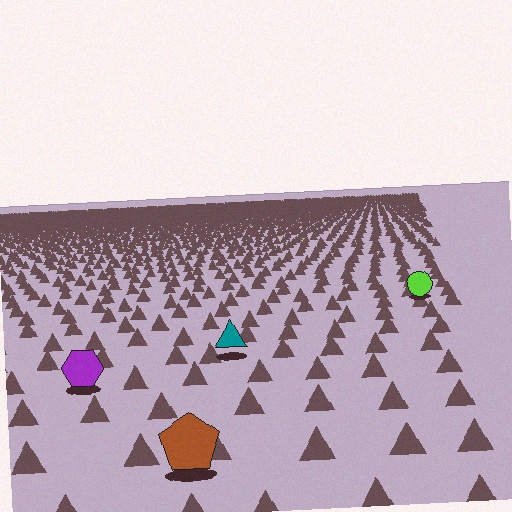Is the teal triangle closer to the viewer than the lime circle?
Yes. The teal triangle is closer — you can tell from the texture gradient: the ground texture is coarser near it.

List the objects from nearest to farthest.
From nearest to farthest: the brown pentagon, the purple hexagon, the teal triangle, the lime circle.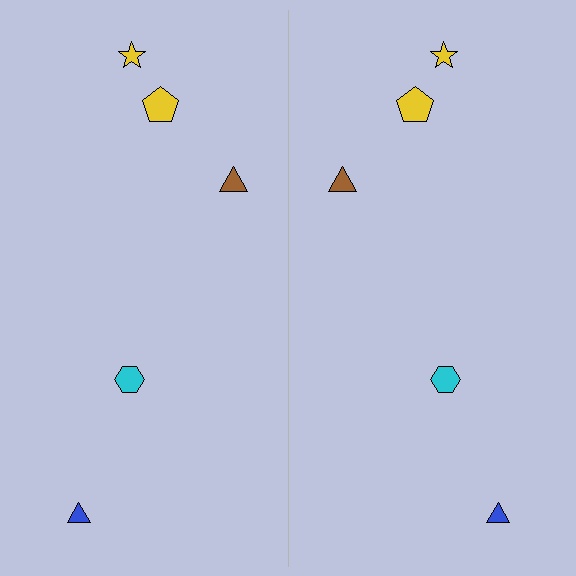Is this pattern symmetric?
Yes, this pattern has bilateral (reflection) symmetry.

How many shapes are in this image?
There are 10 shapes in this image.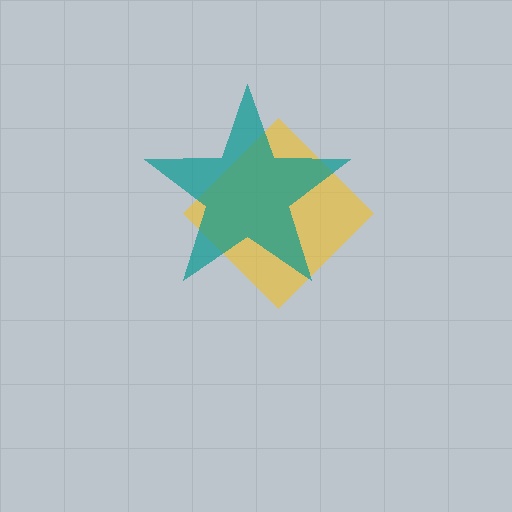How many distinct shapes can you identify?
There are 2 distinct shapes: a yellow diamond, a teal star.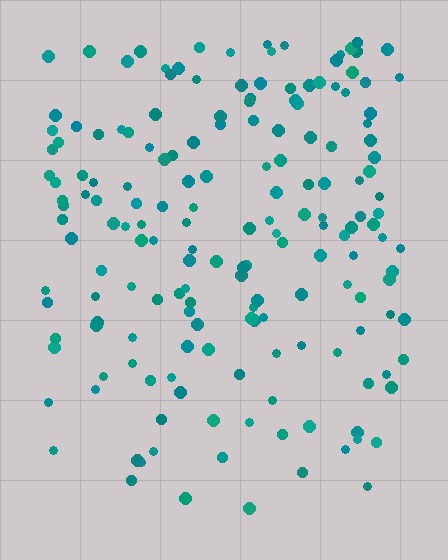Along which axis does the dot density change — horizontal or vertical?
Vertical.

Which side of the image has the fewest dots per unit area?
The bottom.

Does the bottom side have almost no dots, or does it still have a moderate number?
Still a moderate number, just noticeably fewer than the top.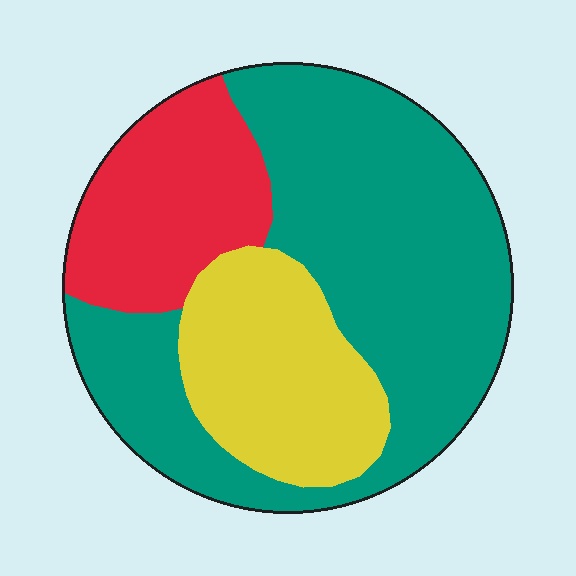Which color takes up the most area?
Teal, at roughly 55%.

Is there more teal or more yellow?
Teal.